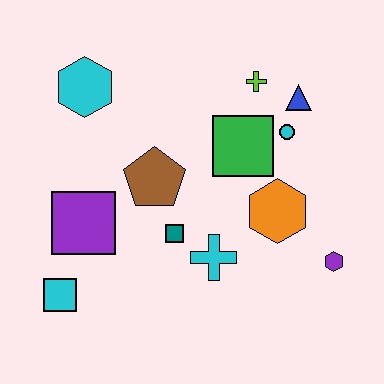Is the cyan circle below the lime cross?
Yes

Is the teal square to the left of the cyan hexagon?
No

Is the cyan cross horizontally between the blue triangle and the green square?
No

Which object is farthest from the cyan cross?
The cyan hexagon is farthest from the cyan cross.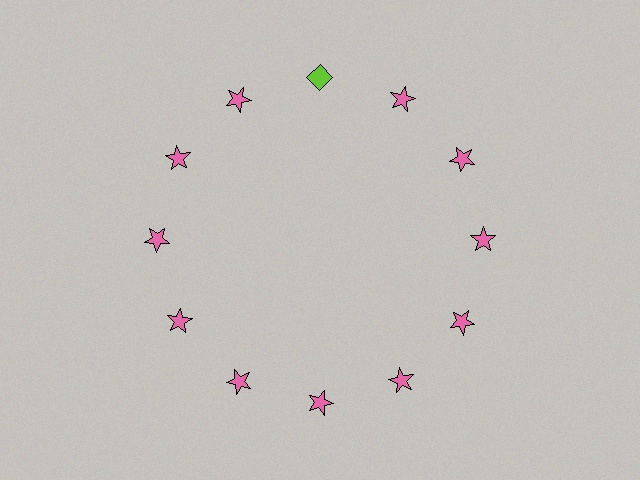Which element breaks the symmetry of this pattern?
The lime diamond at roughly the 12 o'clock position breaks the symmetry. All other shapes are pink stars.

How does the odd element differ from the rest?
It differs in both color (lime instead of pink) and shape (diamond instead of star).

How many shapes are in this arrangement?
There are 12 shapes arranged in a ring pattern.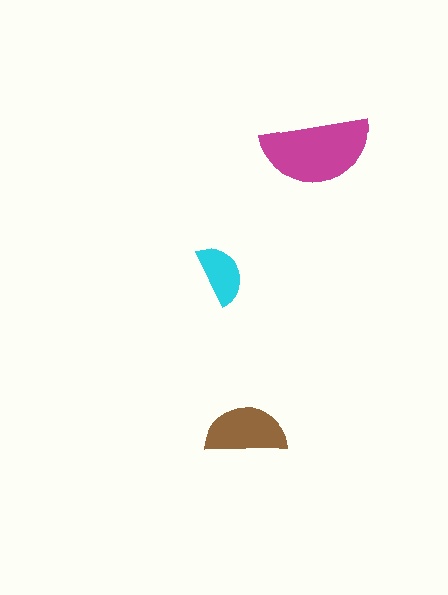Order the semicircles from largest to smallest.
the magenta one, the brown one, the cyan one.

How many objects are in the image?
There are 3 objects in the image.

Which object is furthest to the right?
The magenta semicircle is rightmost.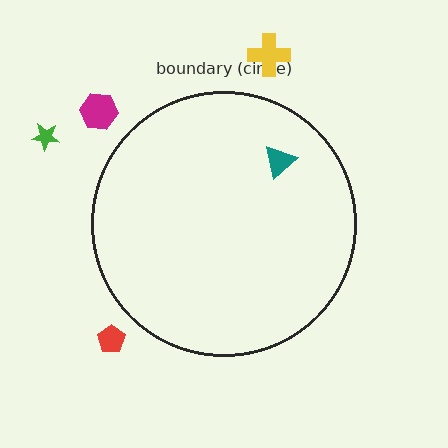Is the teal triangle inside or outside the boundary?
Inside.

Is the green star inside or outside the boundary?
Outside.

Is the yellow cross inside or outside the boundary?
Outside.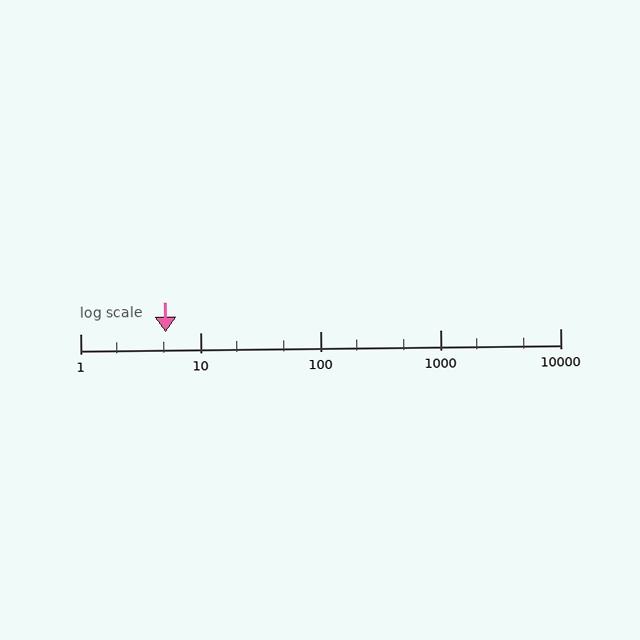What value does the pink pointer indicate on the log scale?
The pointer indicates approximately 5.2.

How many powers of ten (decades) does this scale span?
The scale spans 4 decades, from 1 to 10000.